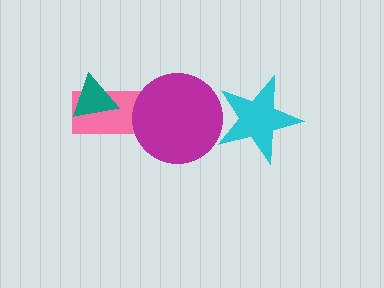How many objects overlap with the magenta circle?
2 objects overlap with the magenta circle.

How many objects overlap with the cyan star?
1 object overlaps with the cyan star.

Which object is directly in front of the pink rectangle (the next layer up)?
The teal triangle is directly in front of the pink rectangle.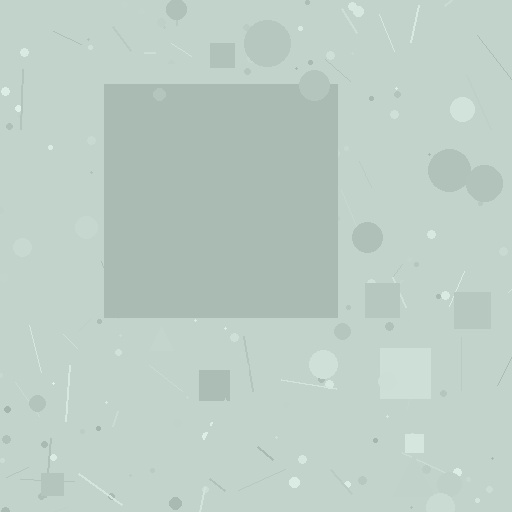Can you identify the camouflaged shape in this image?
The camouflaged shape is a square.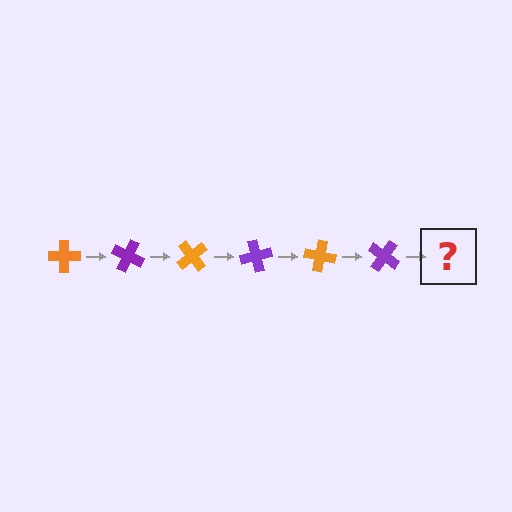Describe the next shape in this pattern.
It should be an orange cross, rotated 150 degrees from the start.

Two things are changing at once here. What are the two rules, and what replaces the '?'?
The two rules are that it rotates 25 degrees each step and the color cycles through orange and purple. The '?' should be an orange cross, rotated 150 degrees from the start.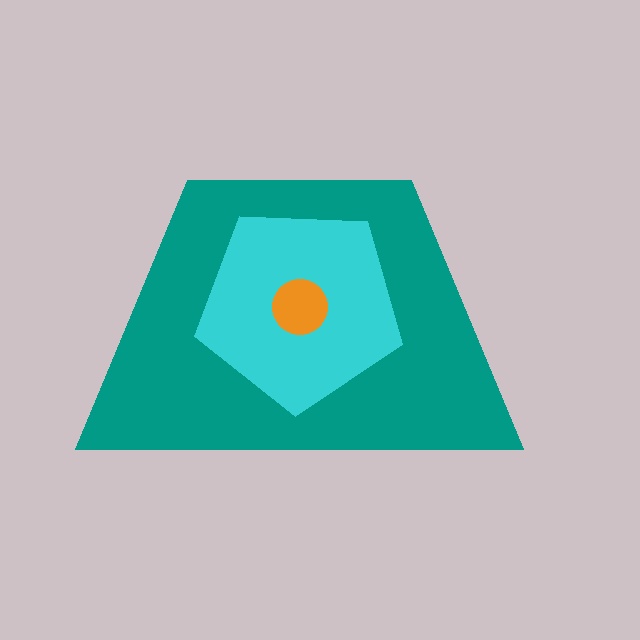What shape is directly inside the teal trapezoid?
The cyan pentagon.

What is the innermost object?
The orange circle.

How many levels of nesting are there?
3.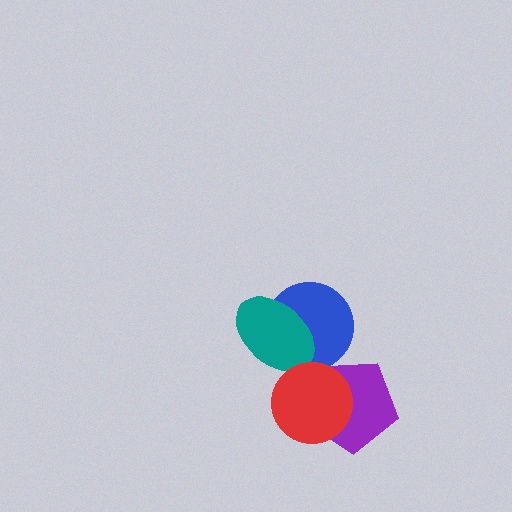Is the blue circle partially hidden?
Yes, it is partially covered by another shape.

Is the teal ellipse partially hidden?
Yes, it is partially covered by another shape.